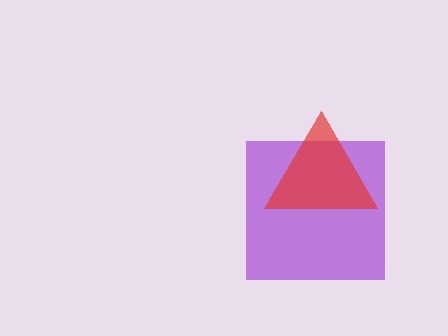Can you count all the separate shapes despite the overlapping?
Yes, there are 2 separate shapes.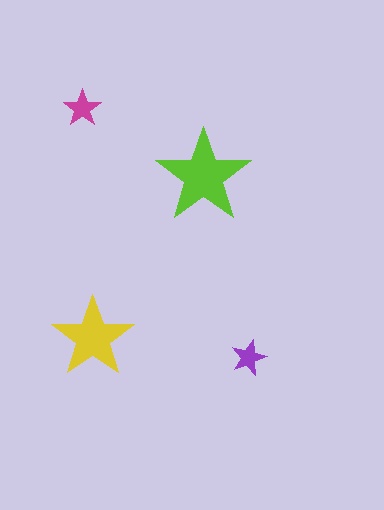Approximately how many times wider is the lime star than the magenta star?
About 2.5 times wider.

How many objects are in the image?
There are 4 objects in the image.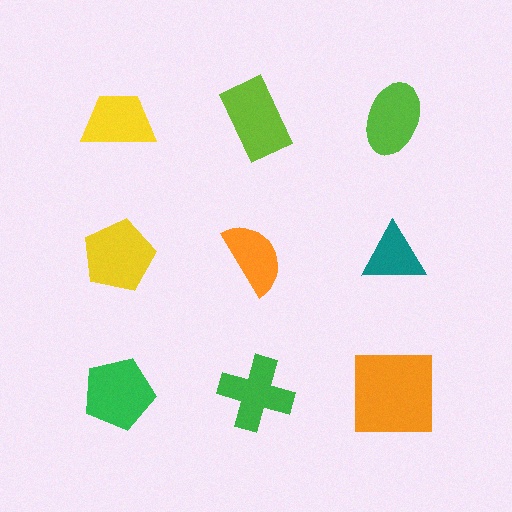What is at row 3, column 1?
A green pentagon.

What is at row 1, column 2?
A lime rectangle.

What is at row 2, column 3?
A teal triangle.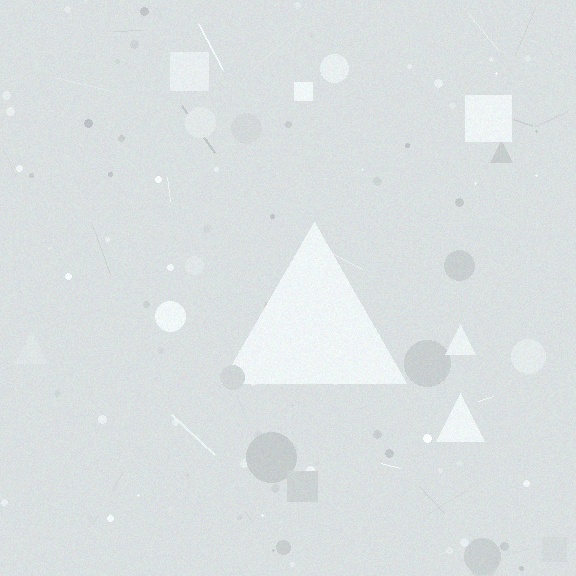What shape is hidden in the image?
A triangle is hidden in the image.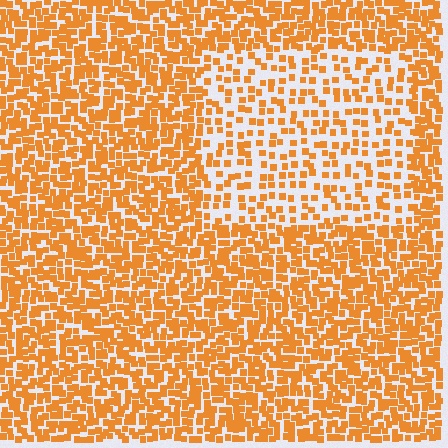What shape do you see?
I see a rectangle.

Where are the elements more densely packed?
The elements are more densely packed outside the rectangle boundary.